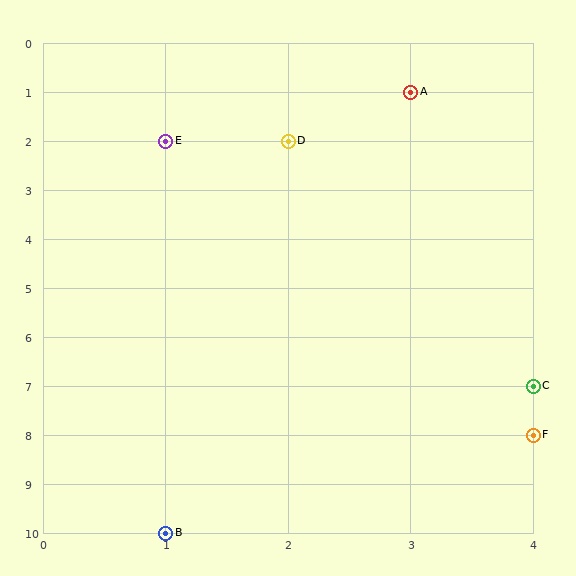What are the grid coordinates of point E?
Point E is at grid coordinates (1, 2).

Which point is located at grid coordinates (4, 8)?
Point F is at (4, 8).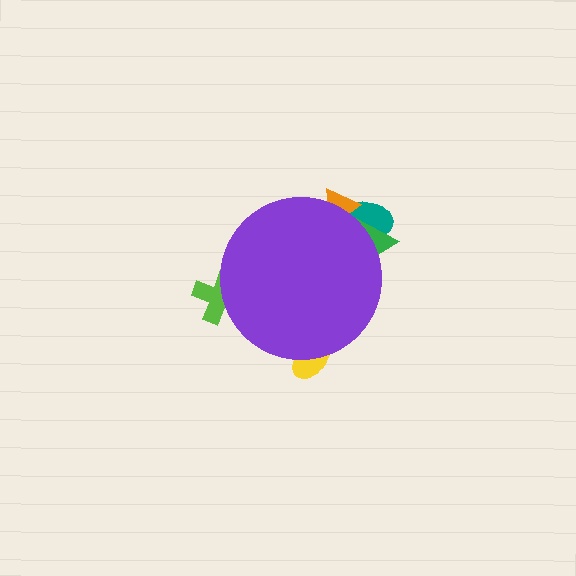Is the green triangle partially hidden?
Yes, the green triangle is partially hidden behind the purple circle.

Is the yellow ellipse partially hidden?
Yes, the yellow ellipse is partially hidden behind the purple circle.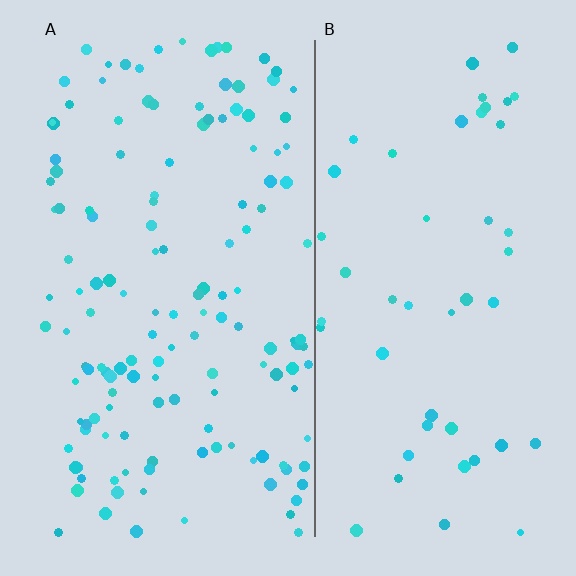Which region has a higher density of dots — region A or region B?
A (the left).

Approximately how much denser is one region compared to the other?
Approximately 2.9× — region A over region B.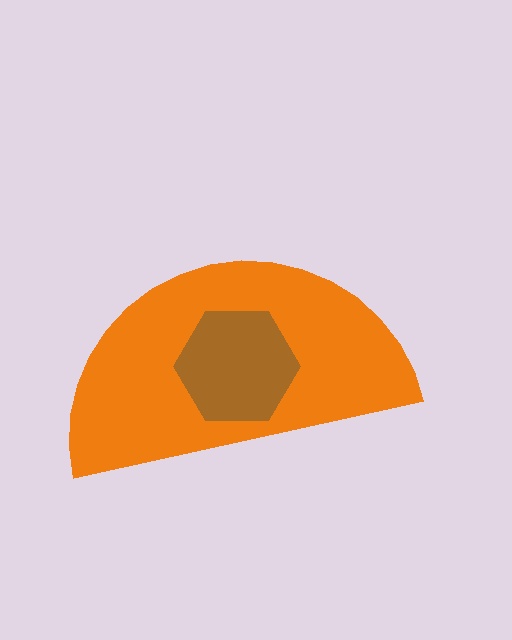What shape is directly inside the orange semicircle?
The brown hexagon.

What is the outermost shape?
The orange semicircle.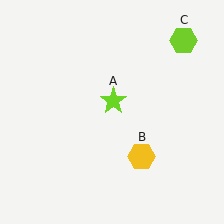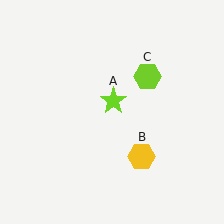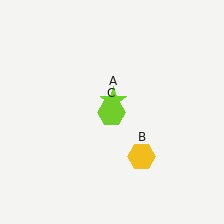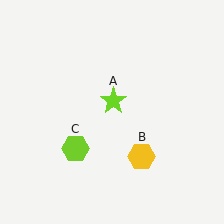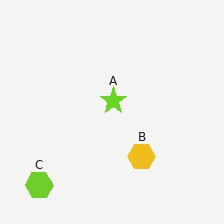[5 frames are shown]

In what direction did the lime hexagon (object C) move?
The lime hexagon (object C) moved down and to the left.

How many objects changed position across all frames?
1 object changed position: lime hexagon (object C).